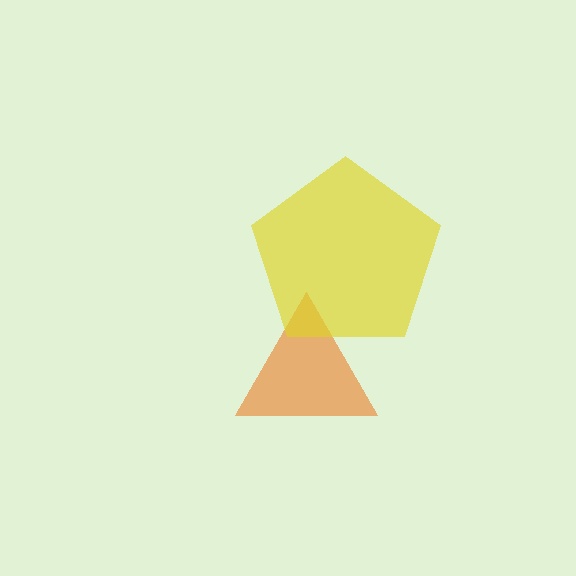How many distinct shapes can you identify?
There are 2 distinct shapes: an orange triangle, a yellow pentagon.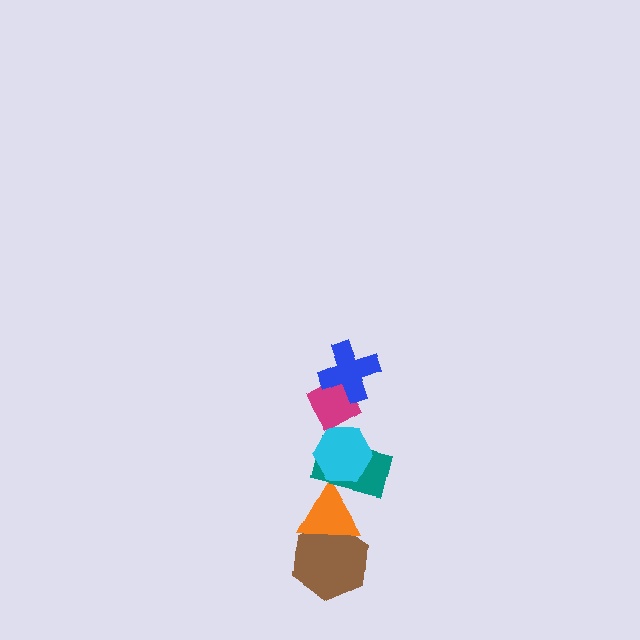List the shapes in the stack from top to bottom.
From top to bottom: the blue cross, the magenta diamond, the cyan hexagon, the teal rectangle, the orange triangle, the brown hexagon.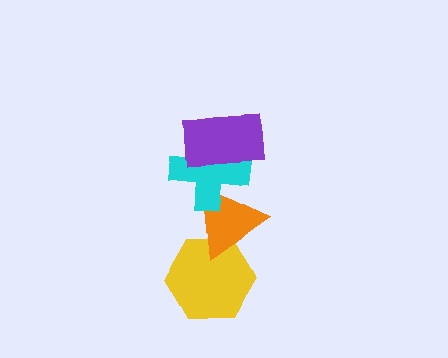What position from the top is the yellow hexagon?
The yellow hexagon is 4th from the top.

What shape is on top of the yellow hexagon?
The orange triangle is on top of the yellow hexagon.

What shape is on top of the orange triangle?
The cyan cross is on top of the orange triangle.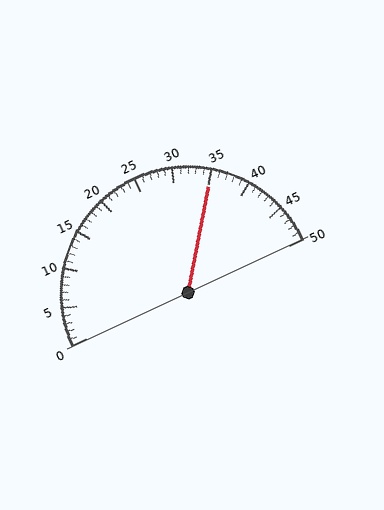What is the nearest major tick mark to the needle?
The nearest major tick mark is 35.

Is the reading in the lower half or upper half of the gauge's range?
The reading is in the upper half of the range (0 to 50).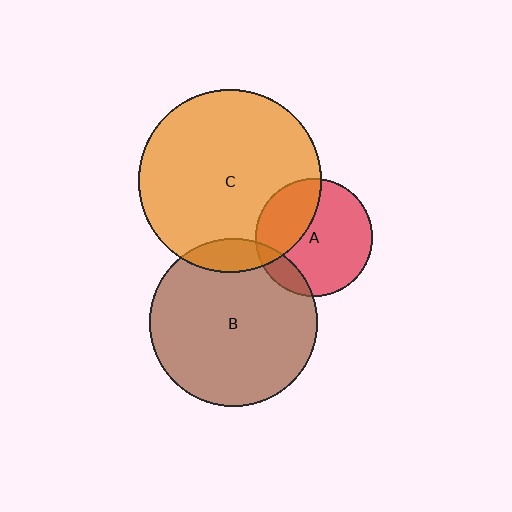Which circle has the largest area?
Circle C (orange).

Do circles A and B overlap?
Yes.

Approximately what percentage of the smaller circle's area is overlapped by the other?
Approximately 15%.